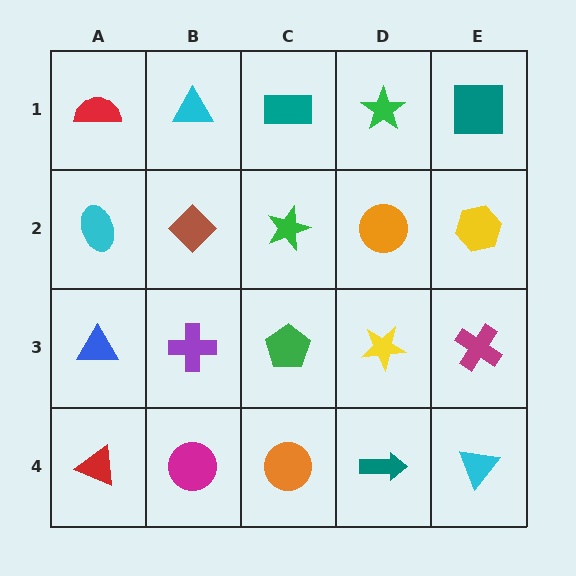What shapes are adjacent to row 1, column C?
A green star (row 2, column C), a cyan triangle (row 1, column B), a green star (row 1, column D).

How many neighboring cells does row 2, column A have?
3.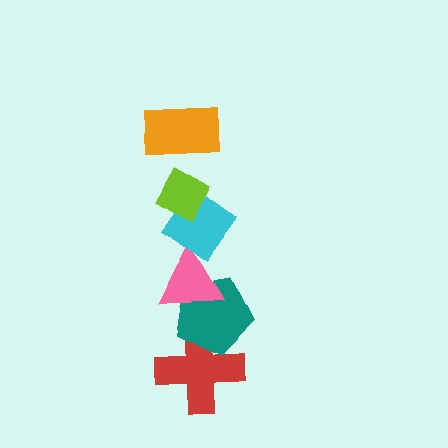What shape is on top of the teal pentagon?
The pink triangle is on top of the teal pentagon.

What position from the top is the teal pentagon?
The teal pentagon is 5th from the top.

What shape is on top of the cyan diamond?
The lime diamond is on top of the cyan diamond.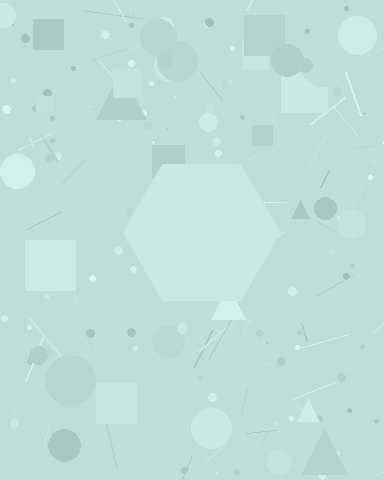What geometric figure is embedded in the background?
A hexagon is embedded in the background.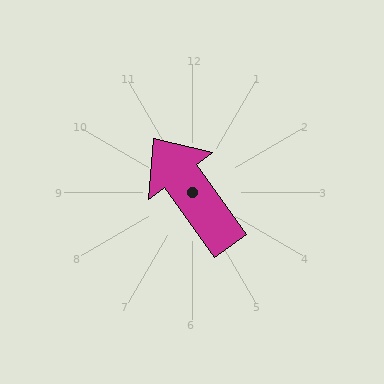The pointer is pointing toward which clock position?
Roughly 11 o'clock.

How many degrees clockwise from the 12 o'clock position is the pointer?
Approximately 324 degrees.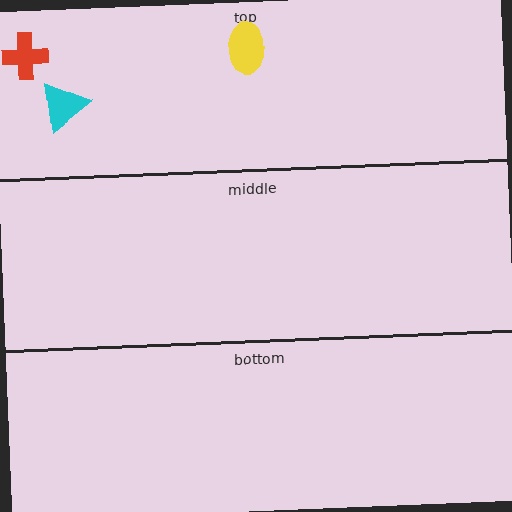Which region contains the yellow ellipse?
The top region.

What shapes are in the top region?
The yellow ellipse, the red cross, the cyan triangle.